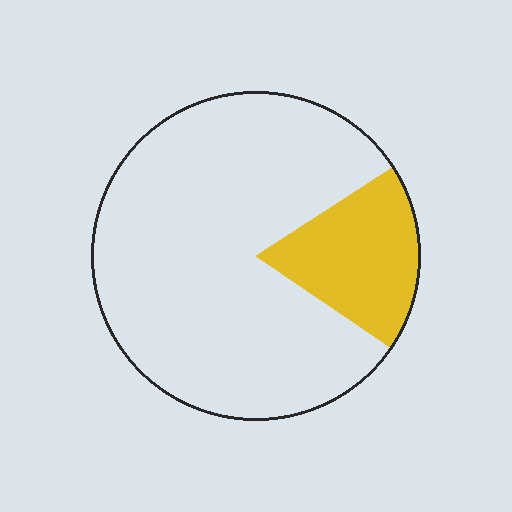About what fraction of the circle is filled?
About one fifth (1/5).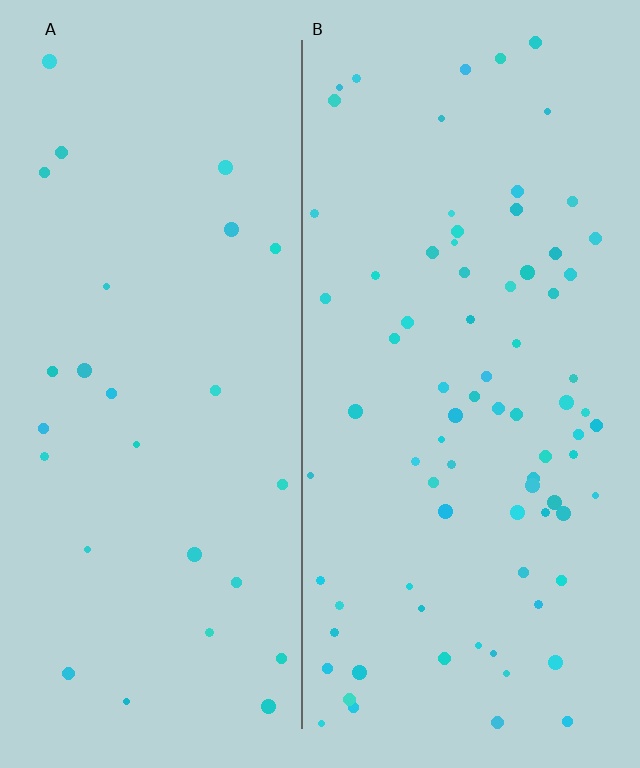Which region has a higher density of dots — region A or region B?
B (the right).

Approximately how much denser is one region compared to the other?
Approximately 2.9× — region B over region A.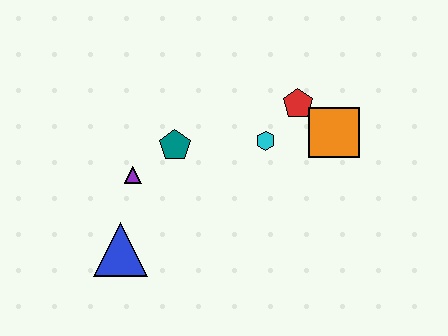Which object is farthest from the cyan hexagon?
The blue triangle is farthest from the cyan hexagon.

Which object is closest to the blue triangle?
The purple triangle is closest to the blue triangle.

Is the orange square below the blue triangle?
No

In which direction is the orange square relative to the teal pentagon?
The orange square is to the right of the teal pentagon.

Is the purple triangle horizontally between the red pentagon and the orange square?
No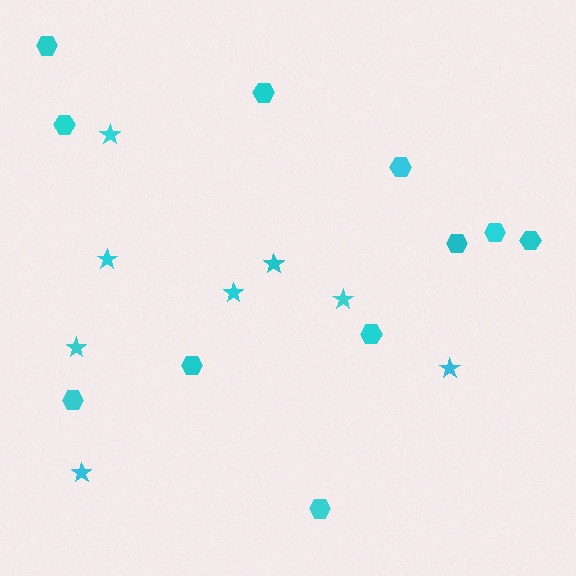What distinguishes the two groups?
There are 2 groups: one group of hexagons (11) and one group of stars (8).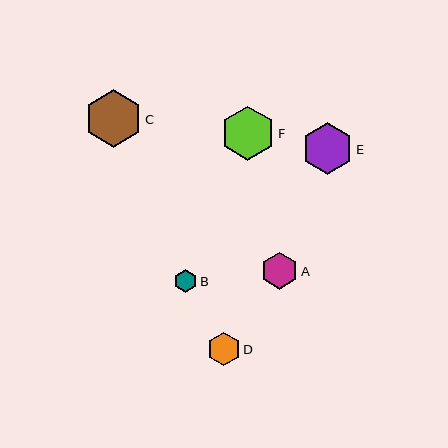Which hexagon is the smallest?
Hexagon B is the smallest with a size of approximately 23 pixels.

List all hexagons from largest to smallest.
From largest to smallest: C, F, E, A, D, B.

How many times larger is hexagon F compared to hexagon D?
Hexagon F is approximately 1.7 times the size of hexagon D.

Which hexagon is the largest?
Hexagon C is the largest with a size of approximately 57 pixels.